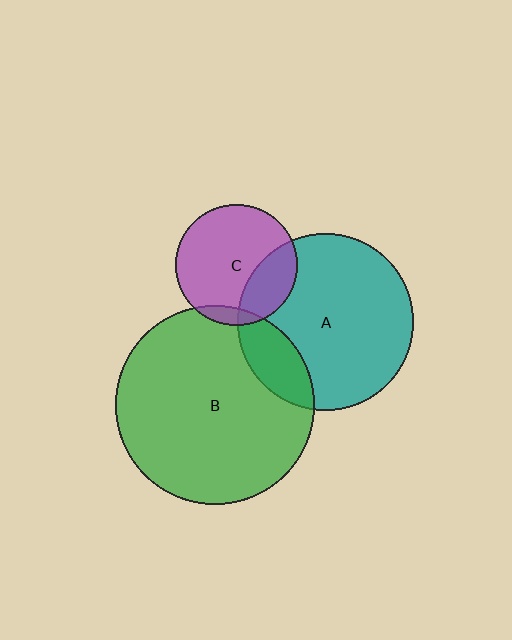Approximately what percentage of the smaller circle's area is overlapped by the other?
Approximately 15%.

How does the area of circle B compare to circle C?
Approximately 2.7 times.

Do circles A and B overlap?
Yes.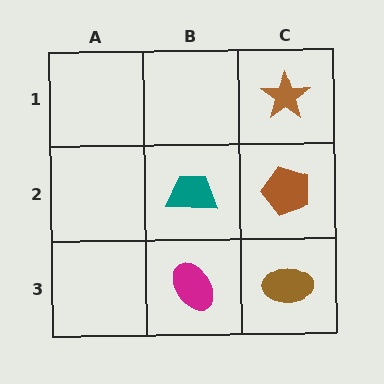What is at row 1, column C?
A brown star.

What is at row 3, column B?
A magenta ellipse.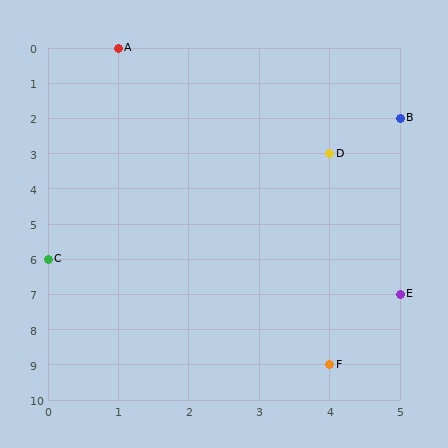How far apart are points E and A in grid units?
Points E and A are 4 columns and 7 rows apart (about 8.1 grid units diagonally).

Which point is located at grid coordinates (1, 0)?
Point A is at (1, 0).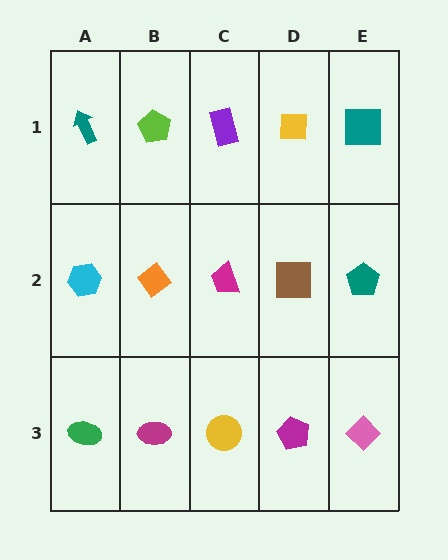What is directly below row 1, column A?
A cyan hexagon.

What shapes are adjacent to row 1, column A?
A cyan hexagon (row 2, column A), a lime pentagon (row 1, column B).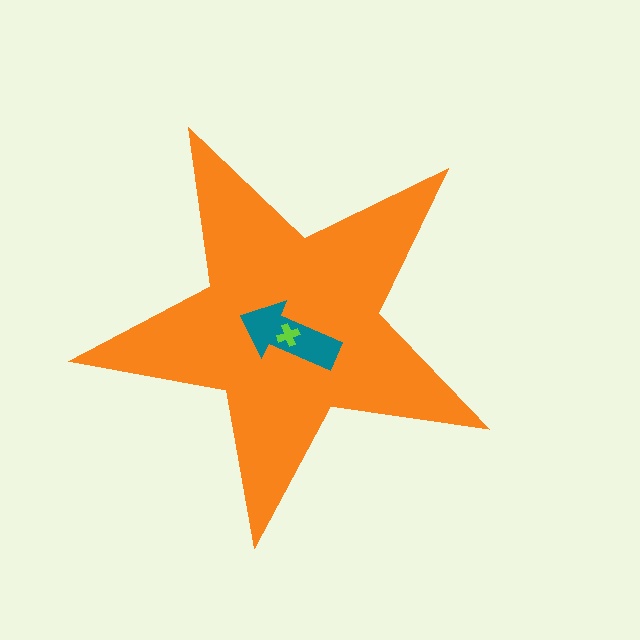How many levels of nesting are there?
3.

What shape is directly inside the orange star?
The teal arrow.